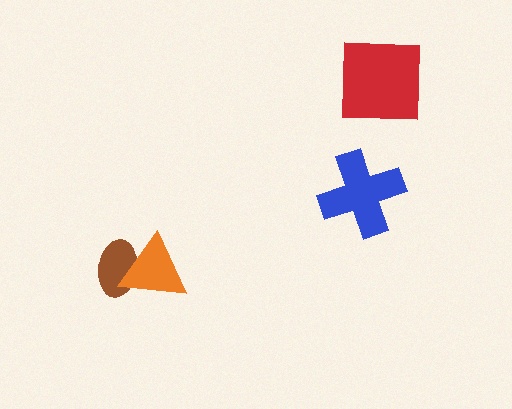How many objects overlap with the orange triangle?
1 object overlaps with the orange triangle.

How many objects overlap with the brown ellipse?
1 object overlaps with the brown ellipse.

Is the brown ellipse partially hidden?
Yes, it is partially covered by another shape.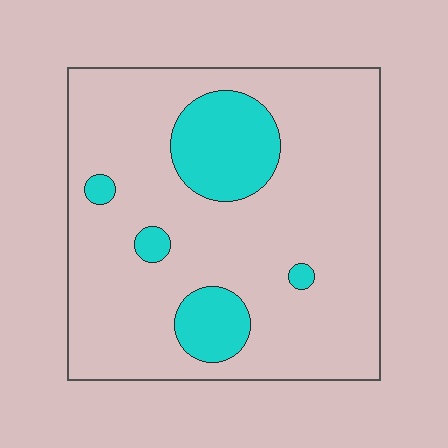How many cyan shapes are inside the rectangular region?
5.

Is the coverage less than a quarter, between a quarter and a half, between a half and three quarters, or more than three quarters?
Less than a quarter.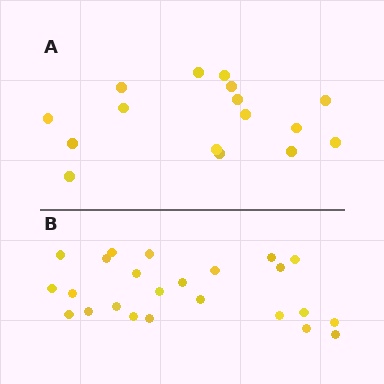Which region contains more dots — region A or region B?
Region B (the bottom region) has more dots.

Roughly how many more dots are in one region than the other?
Region B has roughly 8 or so more dots than region A.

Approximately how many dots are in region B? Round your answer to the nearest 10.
About 20 dots. (The exact count is 24, which rounds to 20.)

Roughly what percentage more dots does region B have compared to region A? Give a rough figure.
About 50% more.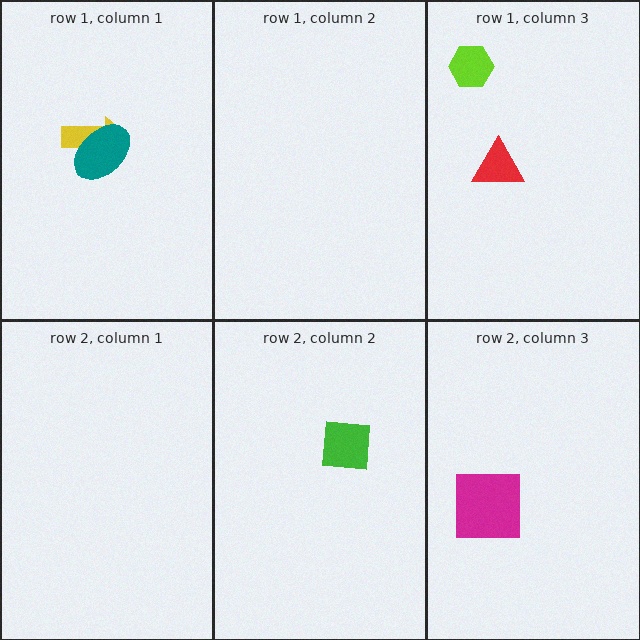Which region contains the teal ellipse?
The row 1, column 1 region.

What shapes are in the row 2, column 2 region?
The green square.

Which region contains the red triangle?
The row 1, column 3 region.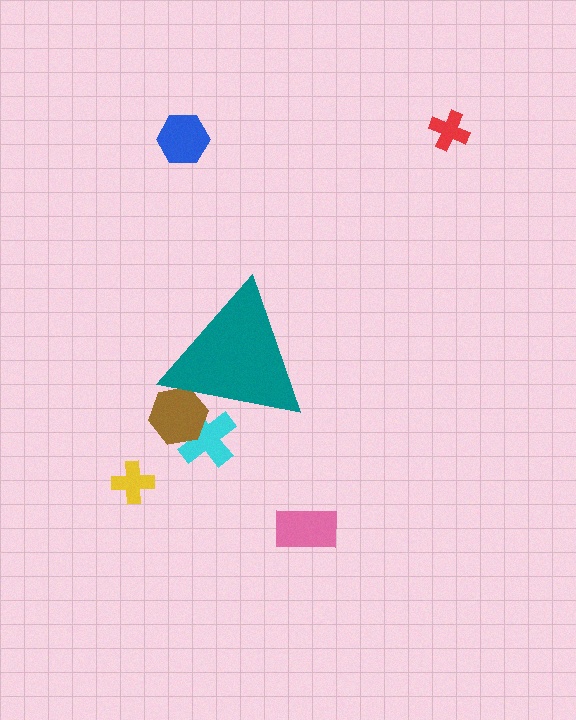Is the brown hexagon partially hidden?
Yes, the brown hexagon is partially hidden behind the teal triangle.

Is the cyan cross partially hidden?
Yes, the cyan cross is partially hidden behind the teal triangle.